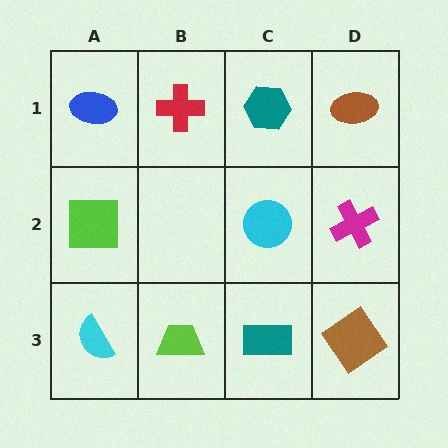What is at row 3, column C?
A teal rectangle.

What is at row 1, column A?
A blue ellipse.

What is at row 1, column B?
A red cross.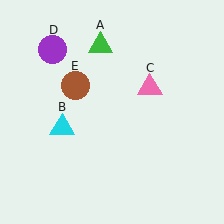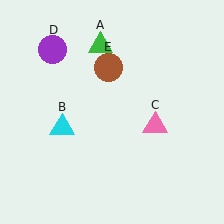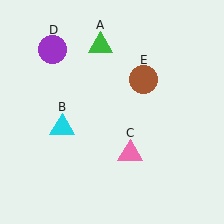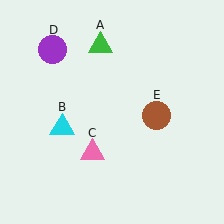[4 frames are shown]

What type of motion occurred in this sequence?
The pink triangle (object C), brown circle (object E) rotated clockwise around the center of the scene.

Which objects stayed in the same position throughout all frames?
Green triangle (object A) and cyan triangle (object B) and purple circle (object D) remained stationary.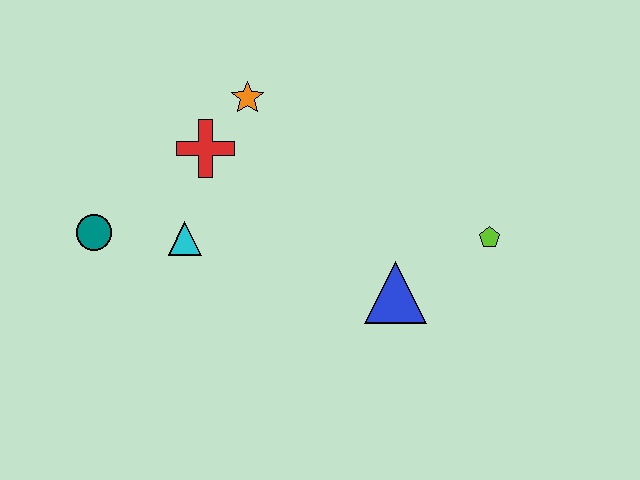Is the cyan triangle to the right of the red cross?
No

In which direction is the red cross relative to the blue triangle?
The red cross is to the left of the blue triangle.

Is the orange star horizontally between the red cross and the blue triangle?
Yes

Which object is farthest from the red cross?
The lime pentagon is farthest from the red cross.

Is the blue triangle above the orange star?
No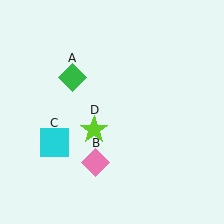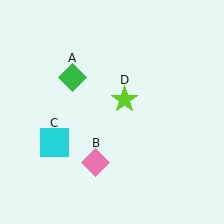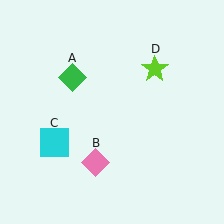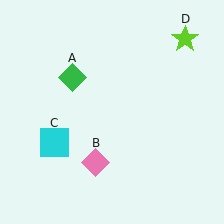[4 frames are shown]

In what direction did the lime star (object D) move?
The lime star (object D) moved up and to the right.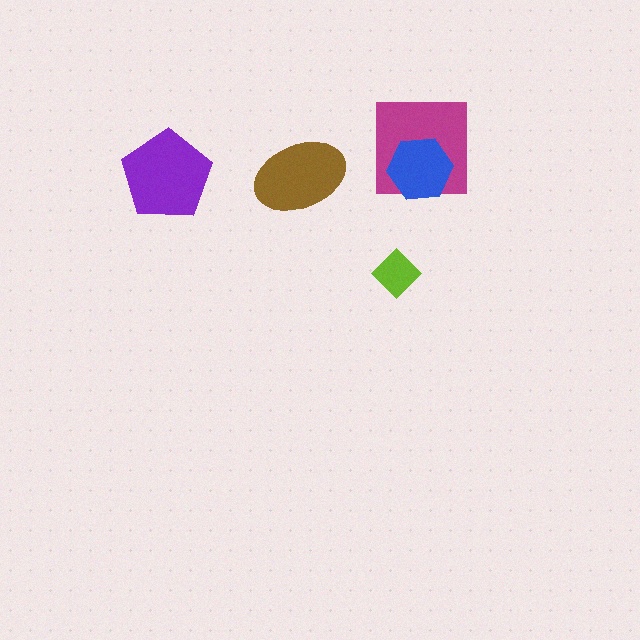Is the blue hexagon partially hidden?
No, no other shape covers it.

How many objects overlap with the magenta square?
1 object overlaps with the magenta square.